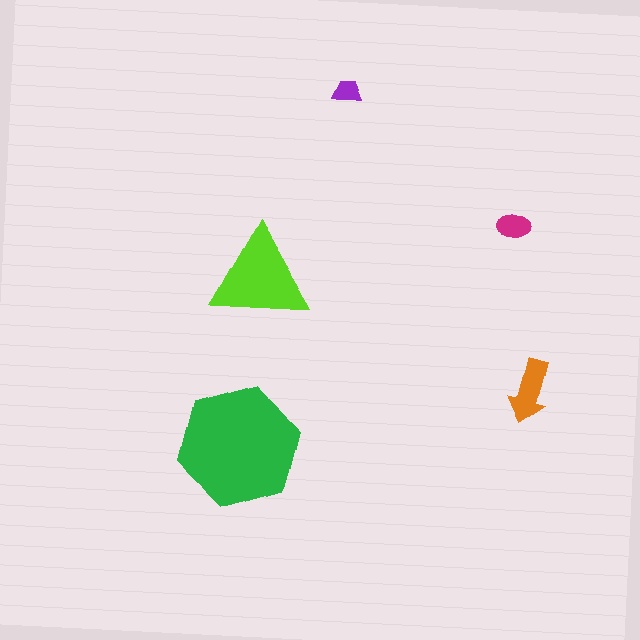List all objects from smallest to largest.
The purple trapezoid, the magenta ellipse, the orange arrow, the lime triangle, the green hexagon.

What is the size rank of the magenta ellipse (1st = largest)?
4th.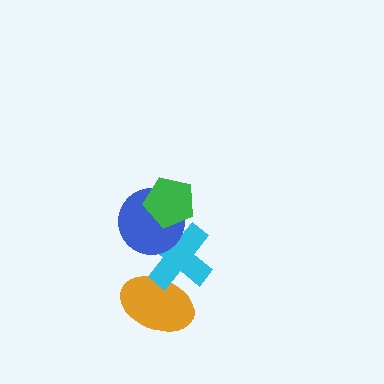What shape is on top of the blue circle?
The green pentagon is on top of the blue circle.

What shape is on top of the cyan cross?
The blue circle is on top of the cyan cross.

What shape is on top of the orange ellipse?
The cyan cross is on top of the orange ellipse.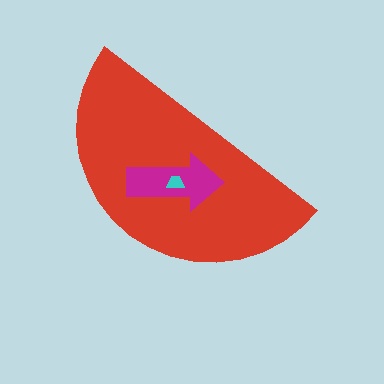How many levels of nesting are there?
3.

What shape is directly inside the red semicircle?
The magenta arrow.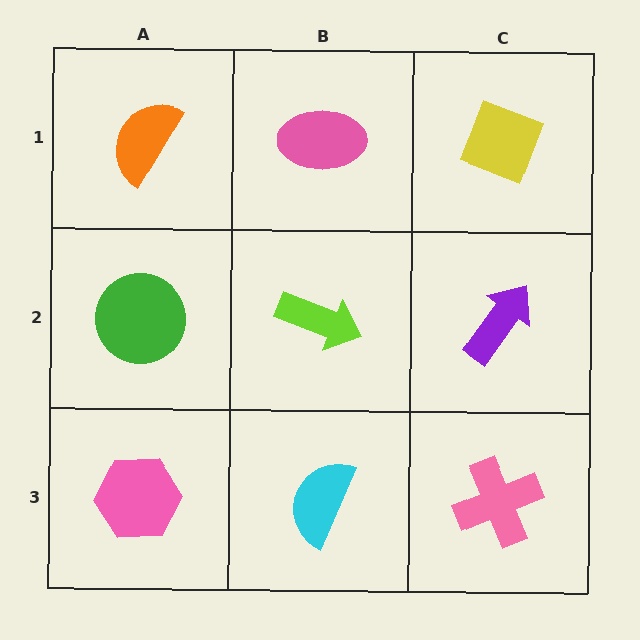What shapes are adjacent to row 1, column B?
A lime arrow (row 2, column B), an orange semicircle (row 1, column A), a yellow diamond (row 1, column C).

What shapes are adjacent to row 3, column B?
A lime arrow (row 2, column B), a pink hexagon (row 3, column A), a pink cross (row 3, column C).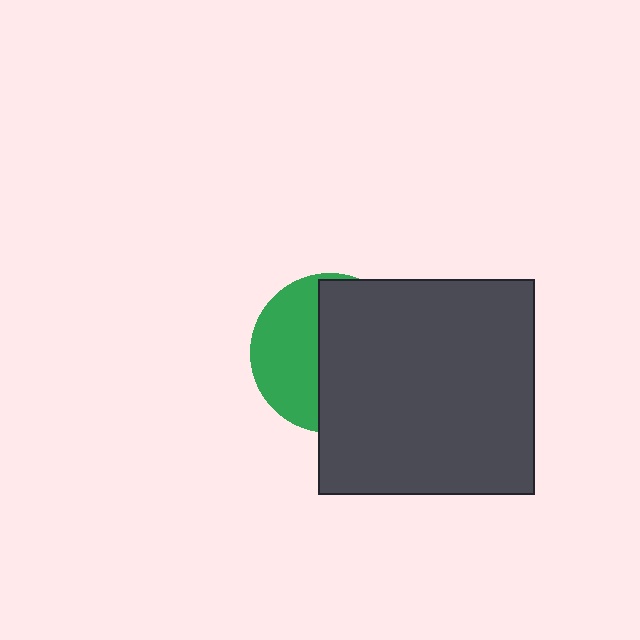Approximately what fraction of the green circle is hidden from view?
Roughly 59% of the green circle is hidden behind the dark gray square.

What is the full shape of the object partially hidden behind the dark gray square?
The partially hidden object is a green circle.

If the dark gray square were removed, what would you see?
You would see the complete green circle.